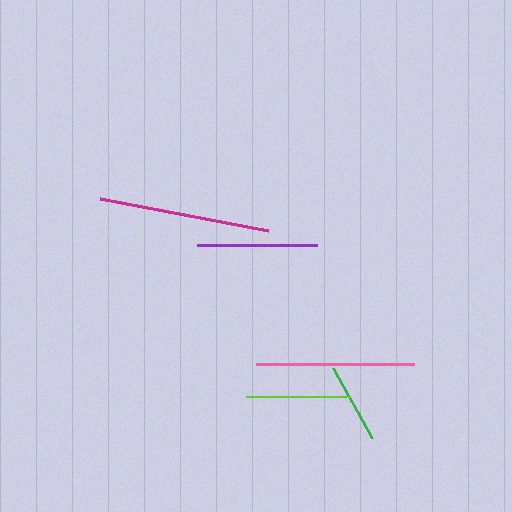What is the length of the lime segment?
The lime segment is approximately 104 pixels long.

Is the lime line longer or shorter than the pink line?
The pink line is longer than the lime line.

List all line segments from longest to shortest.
From longest to shortest: magenta, pink, purple, lime, green.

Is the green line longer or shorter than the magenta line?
The magenta line is longer than the green line.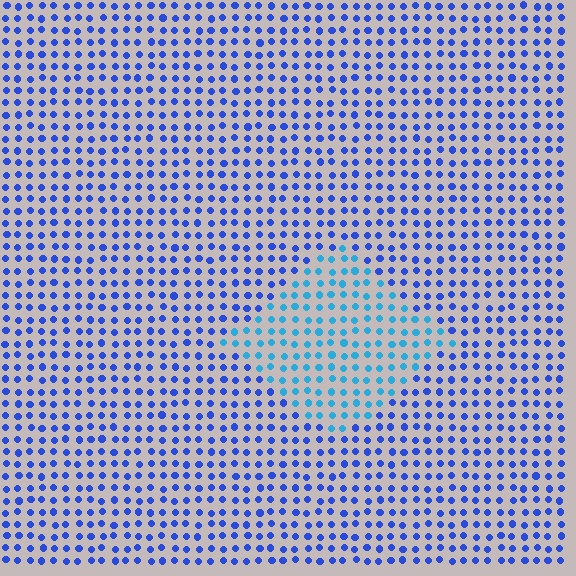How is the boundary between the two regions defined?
The boundary is defined purely by a slight shift in hue (about 33 degrees). Spacing, size, and orientation are identical on both sides.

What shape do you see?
I see a diamond.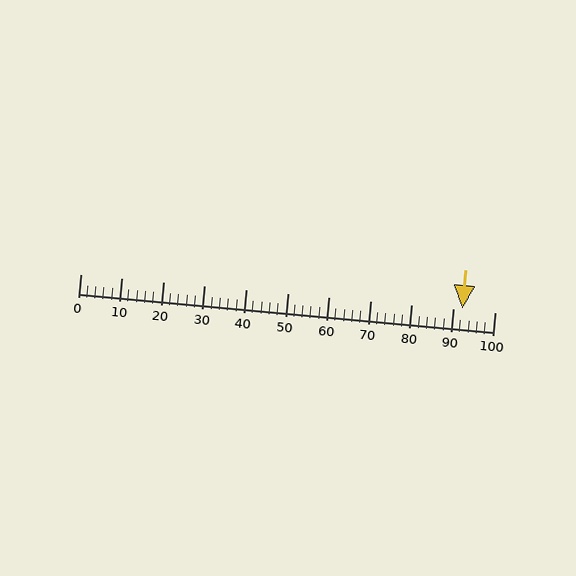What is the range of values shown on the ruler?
The ruler shows values from 0 to 100.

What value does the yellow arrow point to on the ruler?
The yellow arrow points to approximately 92.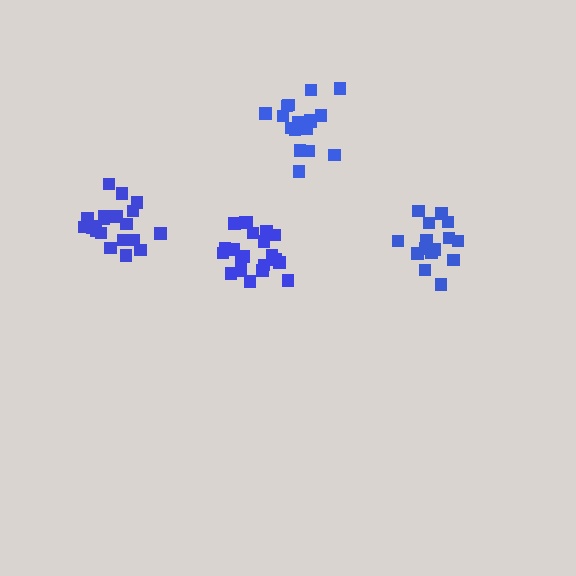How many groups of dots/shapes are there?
There are 4 groups.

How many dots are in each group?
Group 1: 17 dots, Group 2: 21 dots, Group 3: 21 dots, Group 4: 15 dots (74 total).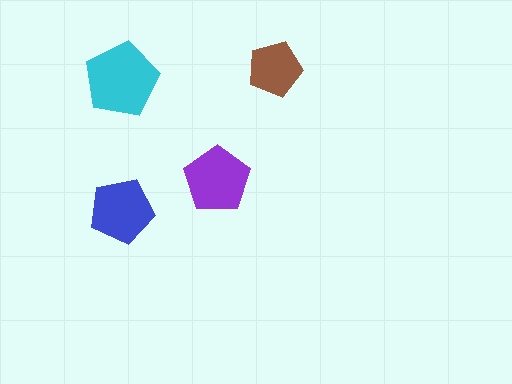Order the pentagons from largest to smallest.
the cyan one, the purple one, the blue one, the brown one.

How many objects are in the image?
There are 4 objects in the image.